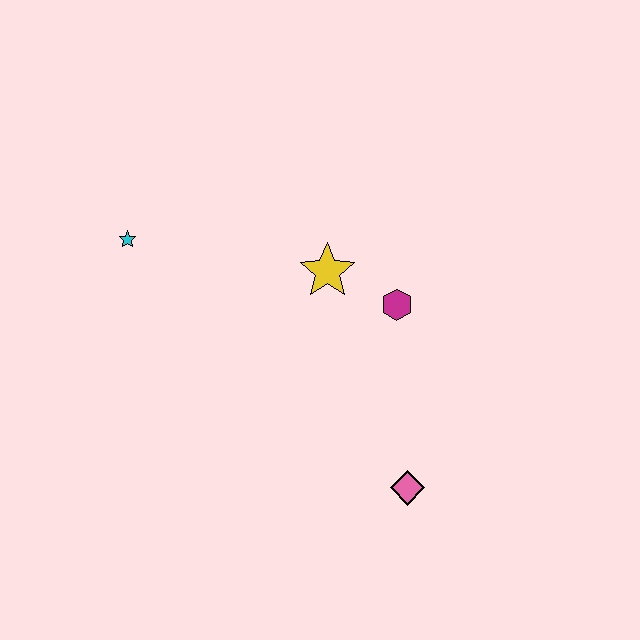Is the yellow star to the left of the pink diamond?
Yes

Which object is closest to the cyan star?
The yellow star is closest to the cyan star.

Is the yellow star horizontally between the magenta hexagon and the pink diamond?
No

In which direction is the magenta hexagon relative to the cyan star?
The magenta hexagon is to the right of the cyan star.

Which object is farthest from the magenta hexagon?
The cyan star is farthest from the magenta hexagon.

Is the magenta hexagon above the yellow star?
No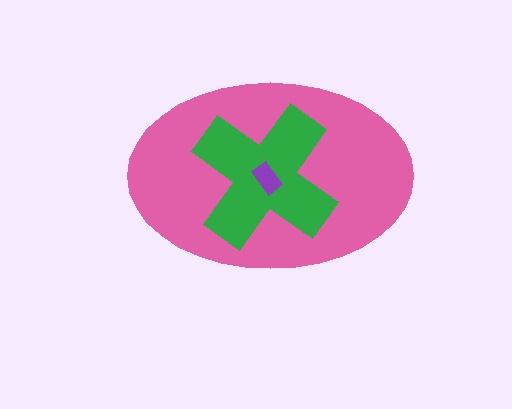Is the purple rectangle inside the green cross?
Yes.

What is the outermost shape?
The pink ellipse.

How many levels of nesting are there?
3.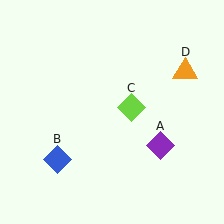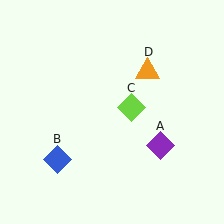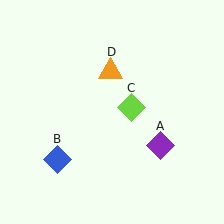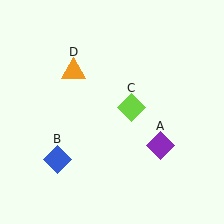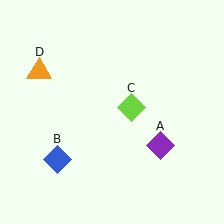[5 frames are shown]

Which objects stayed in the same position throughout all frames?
Purple diamond (object A) and blue diamond (object B) and lime diamond (object C) remained stationary.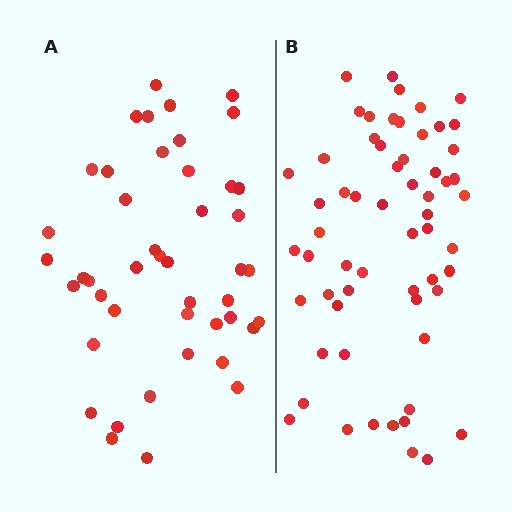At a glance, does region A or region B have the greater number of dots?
Region B (the right region) has more dots.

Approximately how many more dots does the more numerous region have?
Region B has approximately 15 more dots than region A.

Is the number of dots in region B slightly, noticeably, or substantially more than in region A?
Region B has noticeably more, but not dramatically so. The ratio is roughly 1.3 to 1.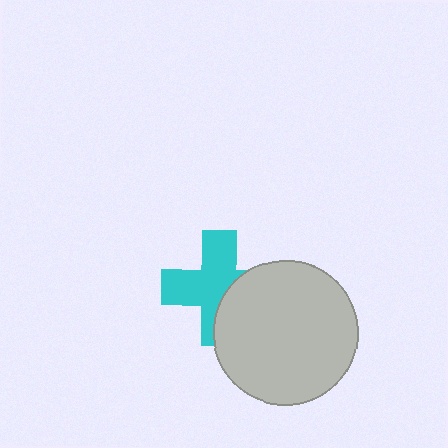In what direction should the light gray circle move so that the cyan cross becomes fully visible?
The light gray circle should move right. That is the shortest direction to clear the overlap and leave the cyan cross fully visible.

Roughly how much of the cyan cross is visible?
About half of it is visible (roughly 63%).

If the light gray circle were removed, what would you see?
You would see the complete cyan cross.